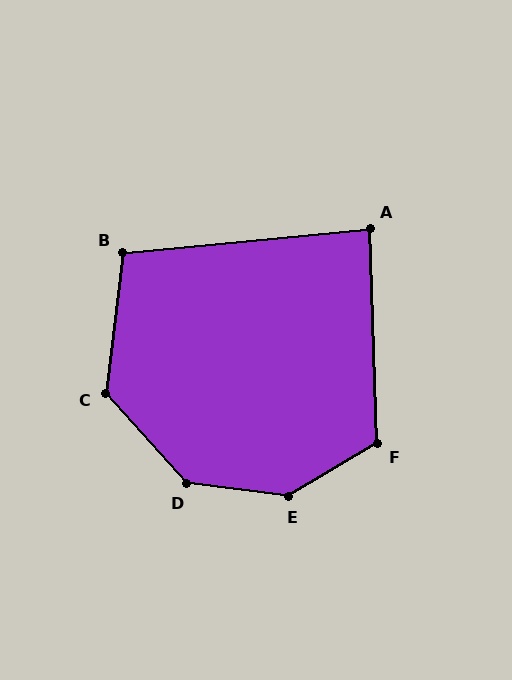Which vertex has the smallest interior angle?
A, at approximately 86 degrees.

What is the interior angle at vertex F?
Approximately 119 degrees (obtuse).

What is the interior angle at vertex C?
Approximately 131 degrees (obtuse).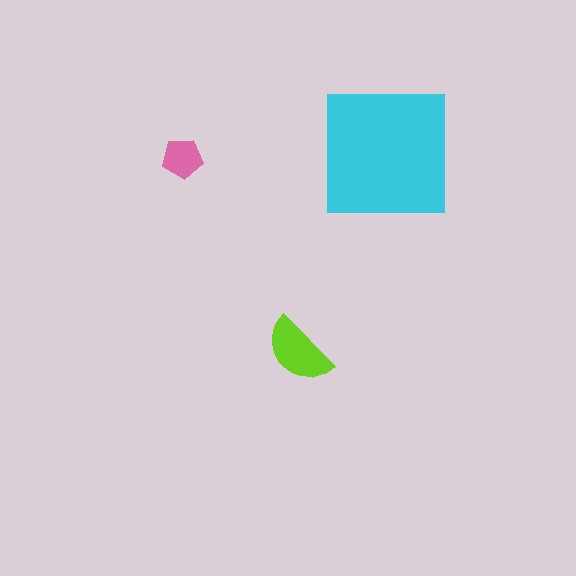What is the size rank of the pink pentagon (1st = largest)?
3rd.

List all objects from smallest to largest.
The pink pentagon, the lime semicircle, the cyan square.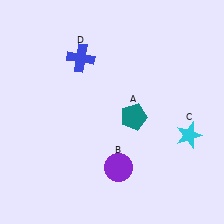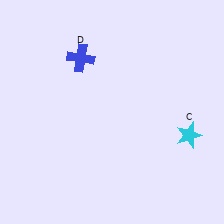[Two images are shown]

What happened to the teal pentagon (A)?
The teal pentagon (A) was removed in Image 2. It was in the bottom-right area of Image 1.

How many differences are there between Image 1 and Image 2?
There are 2 differences between the two images.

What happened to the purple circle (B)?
The purple circle (B) was removed in Image 2. It was in the bottom-right area of Image 1.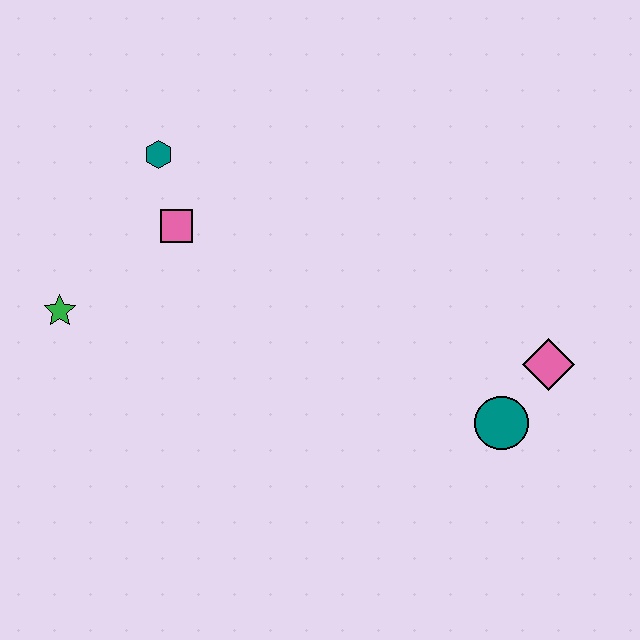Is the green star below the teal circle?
No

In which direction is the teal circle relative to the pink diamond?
The teal circle is below the pink diamond.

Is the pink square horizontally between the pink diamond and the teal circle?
No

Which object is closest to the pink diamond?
The teal circle is closest to the pink diamond.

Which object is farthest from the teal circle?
The green star is farthest from the teal circle.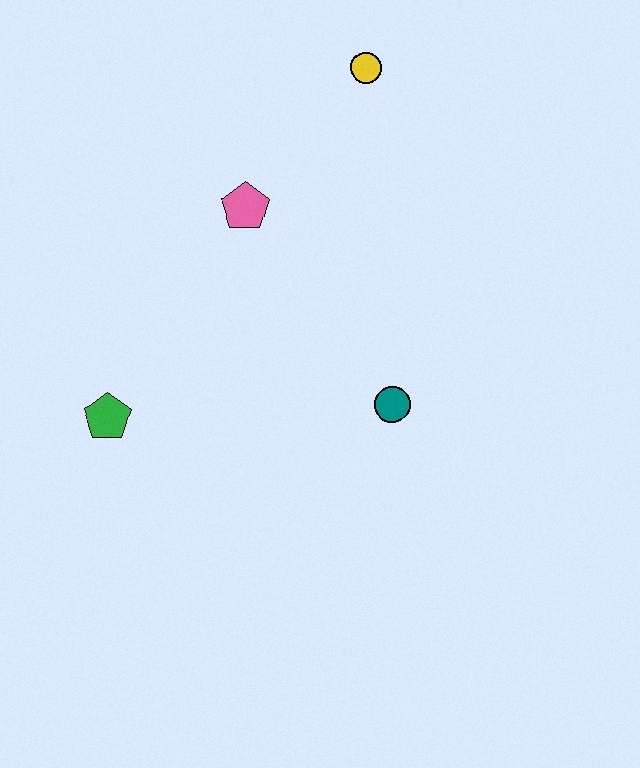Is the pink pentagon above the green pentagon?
Yes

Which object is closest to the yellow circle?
The pink pentagon is closest to the yellow circle.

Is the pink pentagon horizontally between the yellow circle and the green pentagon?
Yes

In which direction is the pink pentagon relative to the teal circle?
The pink pentagon is above the teal circle.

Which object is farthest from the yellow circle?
The green pentagon is farthest from the yellow circle.